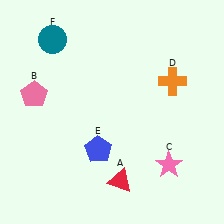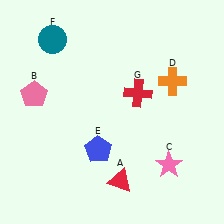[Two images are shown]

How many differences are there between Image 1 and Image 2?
There is 1 difference between the two images.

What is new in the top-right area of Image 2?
A red cross (G) was added in the top-right area of Image 2.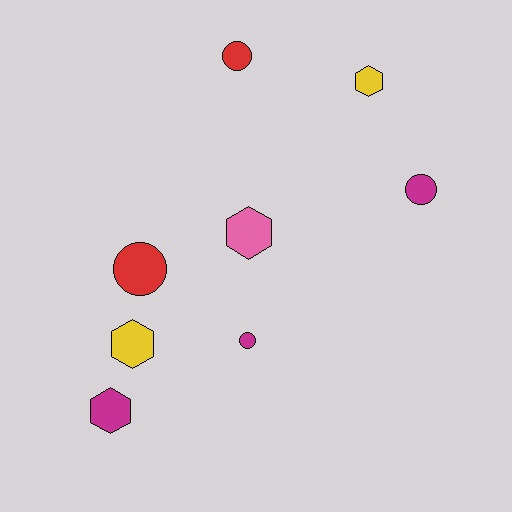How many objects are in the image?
There are 8 objects.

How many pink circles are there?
There are no pink circles.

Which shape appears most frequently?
Hexagon, with 4 objects.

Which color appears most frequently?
Magenta, with 3 objects.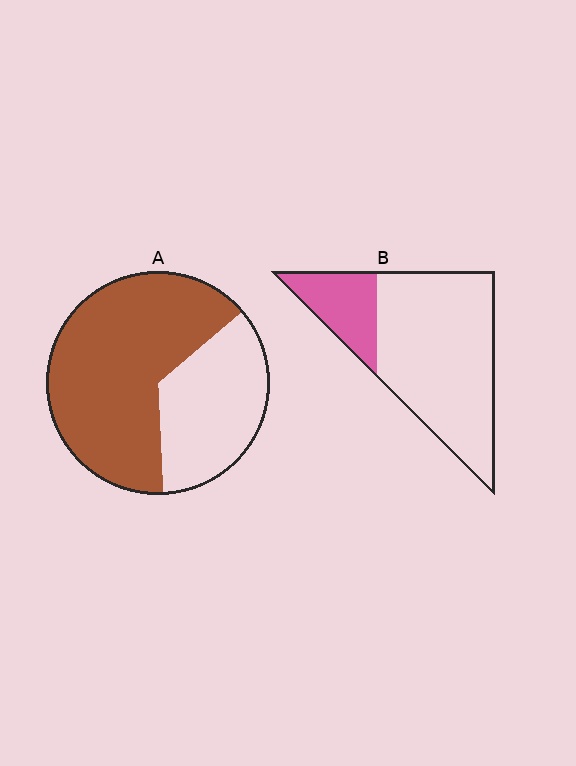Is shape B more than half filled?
No.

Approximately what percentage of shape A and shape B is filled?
A is approximately 65% and B is approximately 25%.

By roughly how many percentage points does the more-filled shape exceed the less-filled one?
By roughly 40 percentage points (A over B).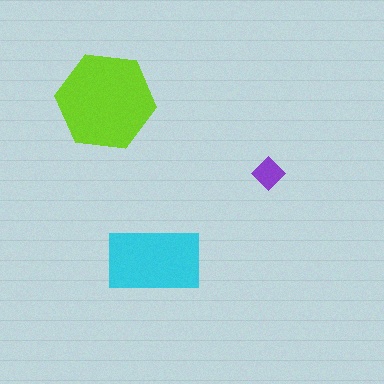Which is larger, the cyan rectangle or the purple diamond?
The cyan rectangle.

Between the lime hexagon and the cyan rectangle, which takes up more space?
The lime hexagon.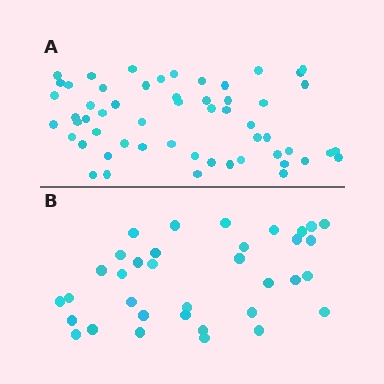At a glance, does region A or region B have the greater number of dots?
Region A (the top region) has more dots.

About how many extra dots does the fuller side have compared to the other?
Region A has approximately 20 more dots than region B.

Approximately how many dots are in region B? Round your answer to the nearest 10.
About 40 dots. (The exact count is 35, which rounds to 40.)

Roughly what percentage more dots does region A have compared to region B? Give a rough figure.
About 60% more.